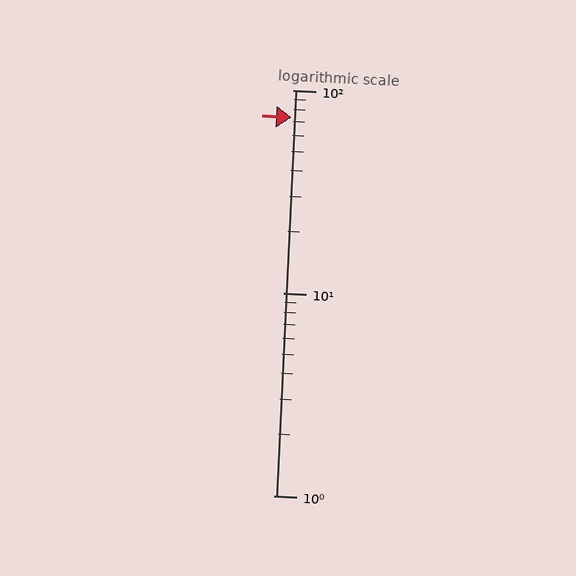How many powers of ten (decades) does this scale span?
The scale spans 2 decades, from 1 to 100.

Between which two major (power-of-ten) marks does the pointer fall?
The pointer is between 10 and 100.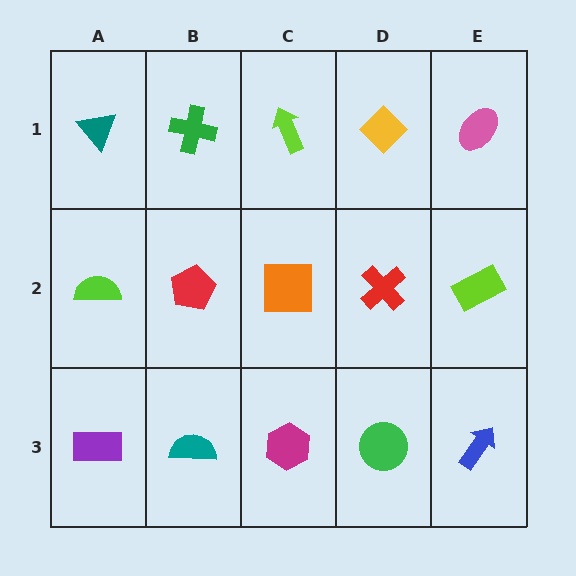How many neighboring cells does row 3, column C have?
3.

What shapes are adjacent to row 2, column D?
A yellow diamond (row 1, column D), a green circle (row 3, column D), an orange square (row 2, column C), a lime rectangle (row 2, column E).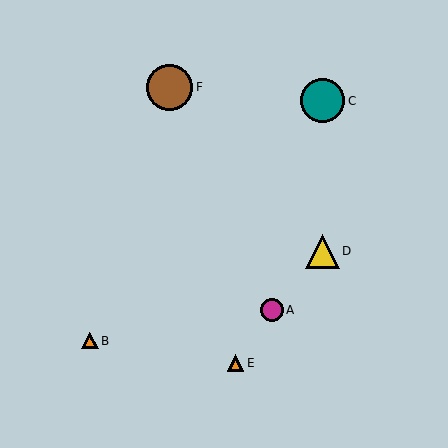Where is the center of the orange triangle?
The center of the orange triangle is at (235, 363).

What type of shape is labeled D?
Shape D is a yellow triangle.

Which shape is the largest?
The brown circle (labeled F) is the largest.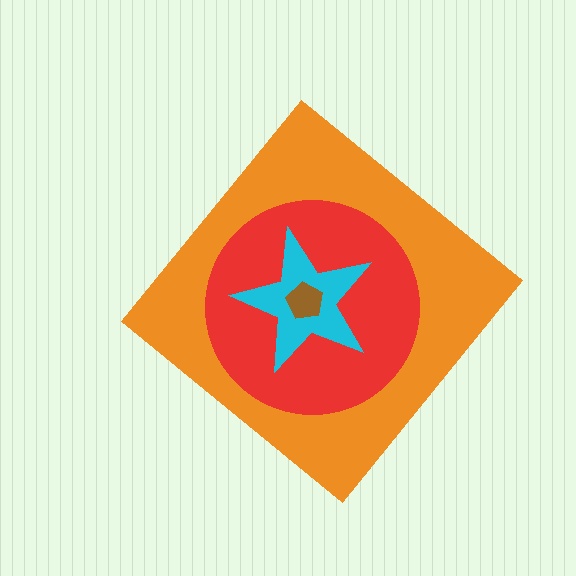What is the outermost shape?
The orange diamond.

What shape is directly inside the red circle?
The cyan star.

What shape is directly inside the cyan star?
The brown pentagon.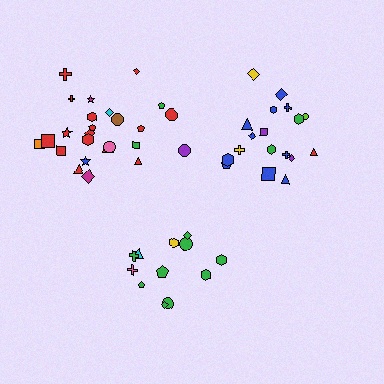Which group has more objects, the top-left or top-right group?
The top-left group.